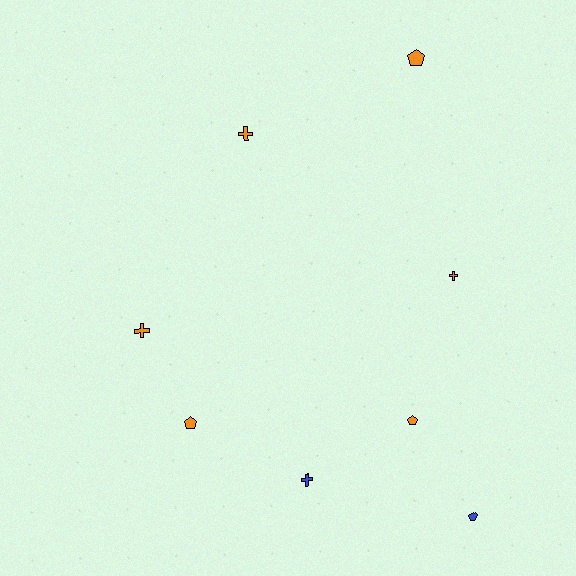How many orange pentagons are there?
There are 3 orange pentagons.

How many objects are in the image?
There are 8 objects.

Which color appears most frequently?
Orange, with 5 objects.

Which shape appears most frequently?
Pentagon, with 4 objects.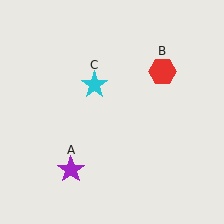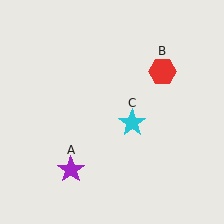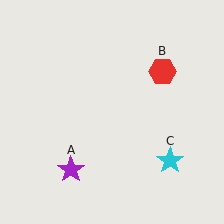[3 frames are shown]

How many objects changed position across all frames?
1 object changed position: cyan star (object C).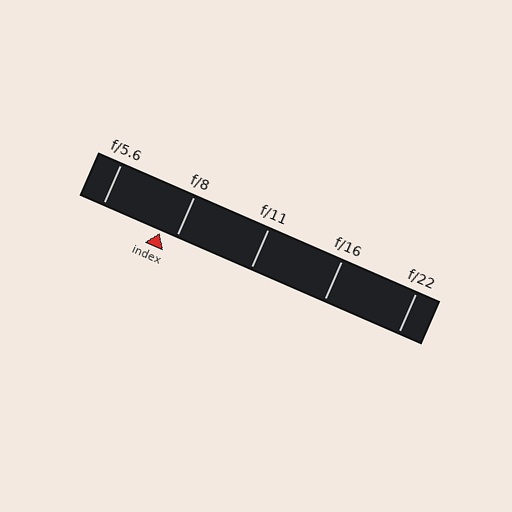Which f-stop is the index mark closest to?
The index mark is closest to f/8.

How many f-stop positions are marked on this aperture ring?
There are 5 f-stop positions marked.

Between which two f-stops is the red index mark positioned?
The index mark is between f/5.6 and f/8.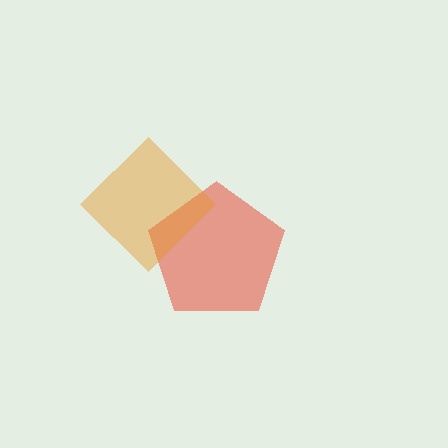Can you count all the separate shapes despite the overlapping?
Yes, there are 2 separate shapes.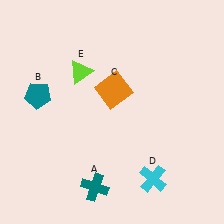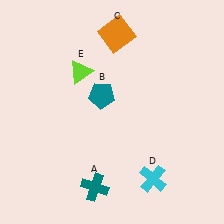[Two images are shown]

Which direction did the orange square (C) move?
The orange square (C) moved up.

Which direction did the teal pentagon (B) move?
The teal pentagon (B) moved right.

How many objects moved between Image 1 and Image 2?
2 objects moved between the two images.